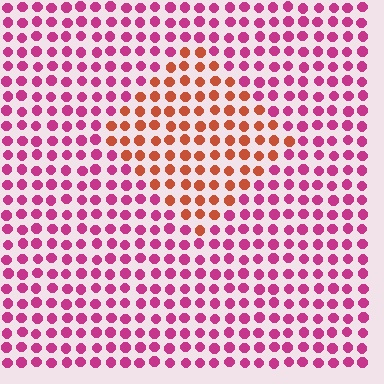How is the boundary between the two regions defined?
The boundary is defined purely by a slight shift in hue (about 47 degrees). Spacing, size, and orientation are identical on both sides.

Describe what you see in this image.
The image is filled with small magenta elements in a uniform arrangement. A diamond-shaped region is visible where the elements are tinted to a slightly different hue, forming a subtle color boundary.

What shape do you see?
I see a diamond.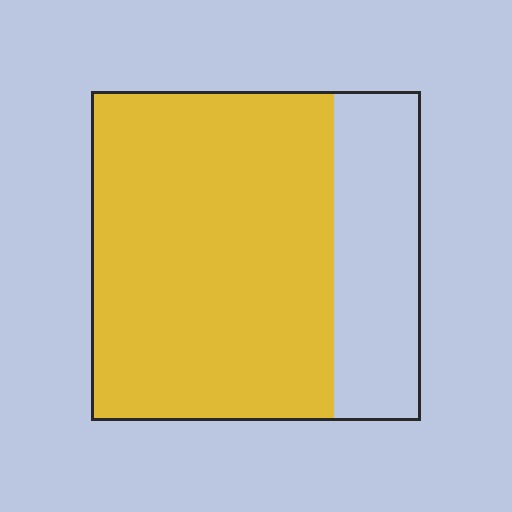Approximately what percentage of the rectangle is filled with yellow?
Approximately 75%.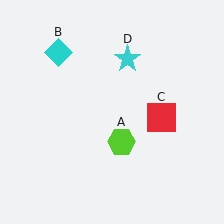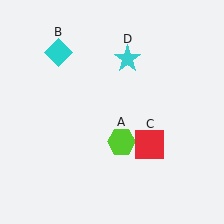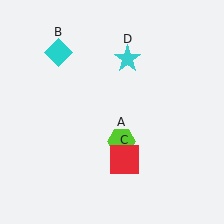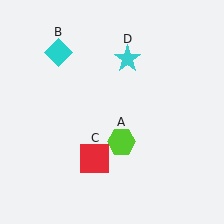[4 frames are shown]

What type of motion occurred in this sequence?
The red square (object C) rotated clockwise around the center of the scene.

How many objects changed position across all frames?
1 object changed position: red square (object C).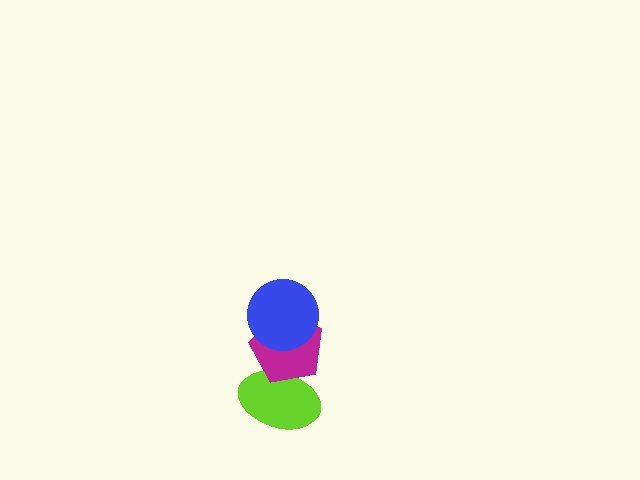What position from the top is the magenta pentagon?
The magenta pentagon is 2nd from the top.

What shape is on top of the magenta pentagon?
The blue circle is on top of the magenta pentagon.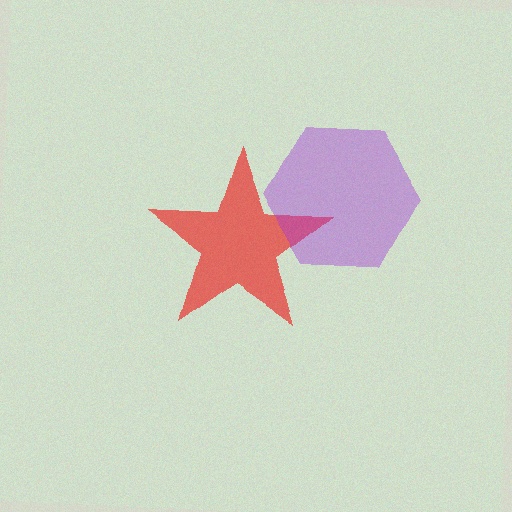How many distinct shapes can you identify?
There are 2 distinct shapes: a red star, a purple hexagon.